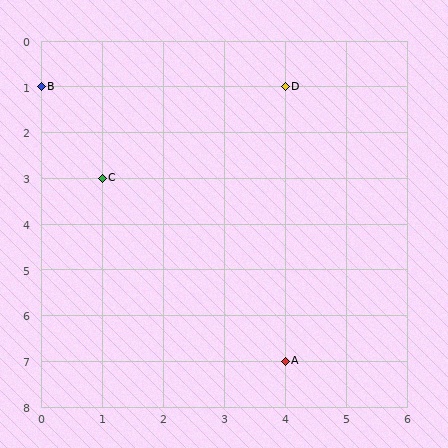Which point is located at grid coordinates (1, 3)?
Point C is at (1, 3).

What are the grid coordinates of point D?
Point D is at grid coordinates (4, 1).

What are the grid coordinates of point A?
Point A is at grid coordinates (4, 7).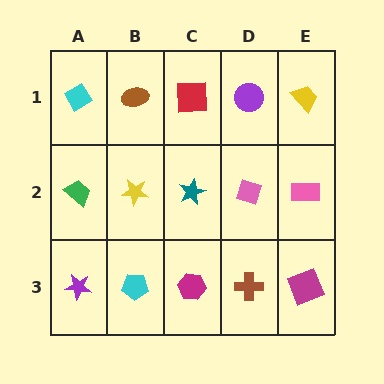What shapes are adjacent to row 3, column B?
A yellow star (row 2, column B), a purple star (row 3, column A), a magenta hexagon (row 3, column C).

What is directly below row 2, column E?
A magenta square.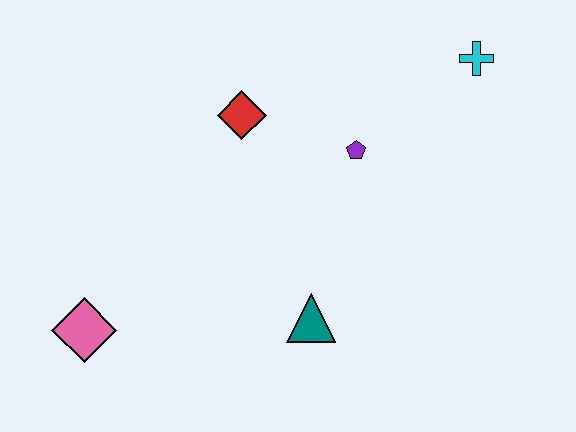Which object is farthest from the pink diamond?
The cyan cross is farthest from the pink diamond.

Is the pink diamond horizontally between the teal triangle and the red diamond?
No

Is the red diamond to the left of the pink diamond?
No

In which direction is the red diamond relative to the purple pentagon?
The red diamond is to the left of the purple pentagon.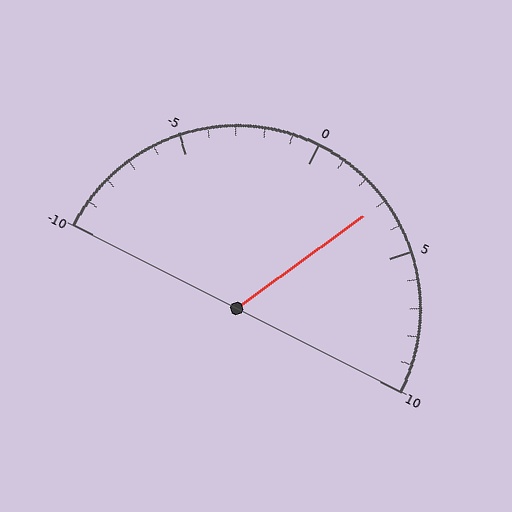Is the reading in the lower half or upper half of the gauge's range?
The reading is in the upper half of the range (-10 to 10).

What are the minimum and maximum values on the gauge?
The gauge ranges from -10 to 10.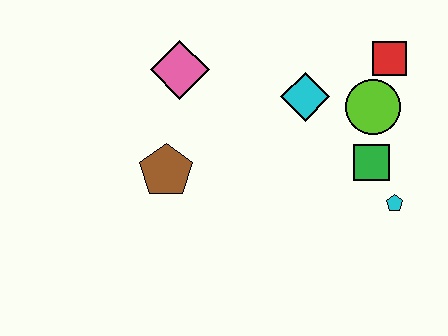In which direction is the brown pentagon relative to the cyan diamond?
The brown pentagon is to the left of the cyan diamond.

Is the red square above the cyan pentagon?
Yes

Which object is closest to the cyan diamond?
The lime circle is closest to the cyan diamond.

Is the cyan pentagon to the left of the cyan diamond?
No